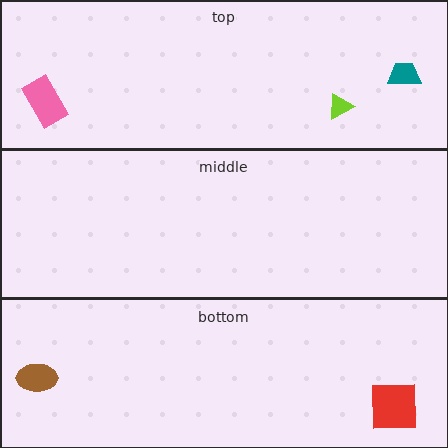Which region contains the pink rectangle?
The top region.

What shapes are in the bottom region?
The brown ellipse, the red square.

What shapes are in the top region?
The teal trapezoid, the lime triangle, the pink rectangle.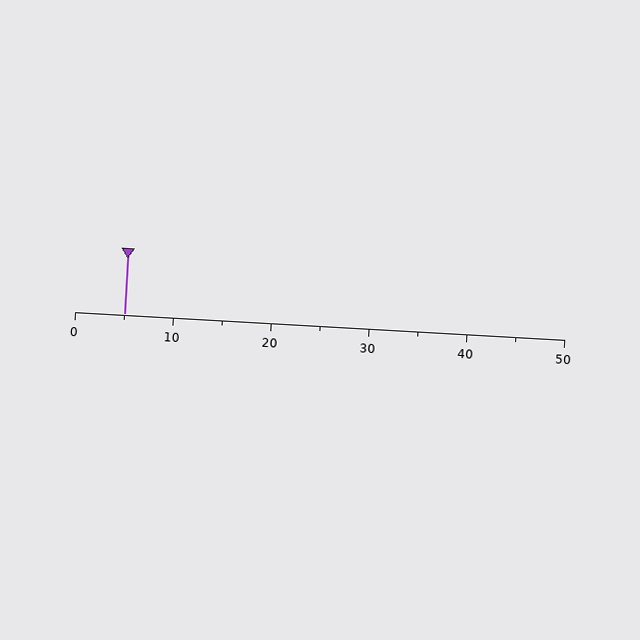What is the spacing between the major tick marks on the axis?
The major ticks are spaced 10 apart.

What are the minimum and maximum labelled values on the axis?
The axis runs from 0 to 50.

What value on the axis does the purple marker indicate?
The marker indicates approximately 5.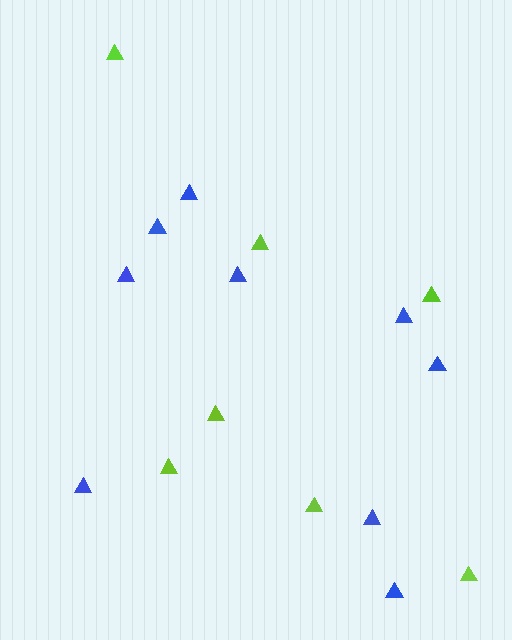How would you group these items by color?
There are 2 groups: one group of blue triangles (9) and one group of lime triangles (7).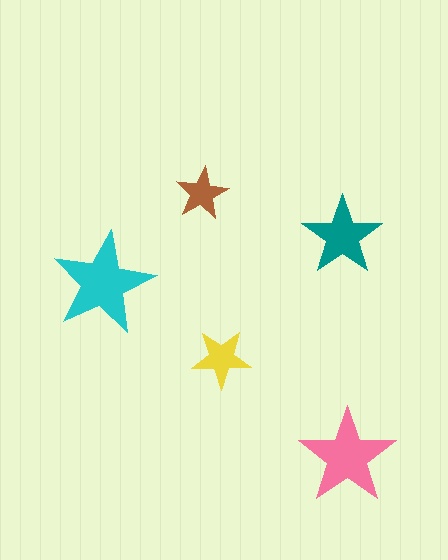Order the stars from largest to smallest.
the cyan one, the pink one, the teal one, the yellow one, the brown one.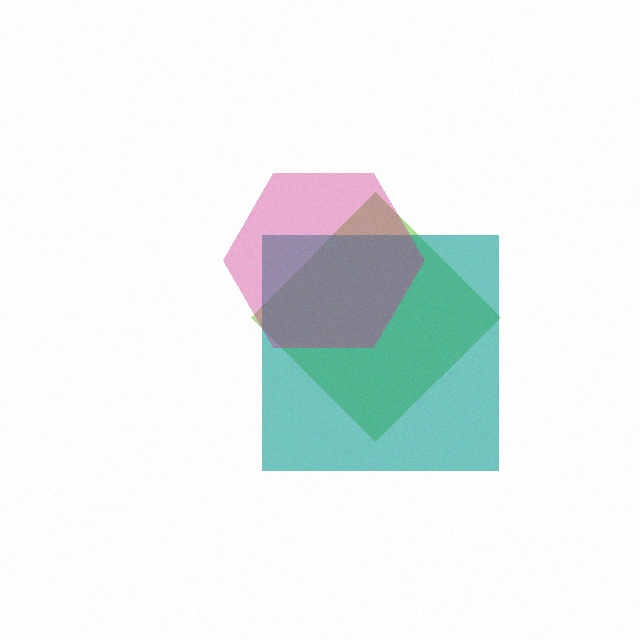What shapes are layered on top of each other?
The layered shapes are: a lime diamond, a teal square, a magenta hexagon.